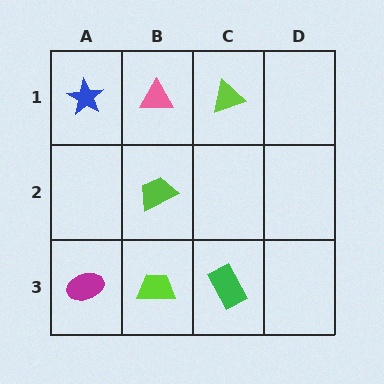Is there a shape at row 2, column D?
No, that cell is empty.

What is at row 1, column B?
A pink triangle.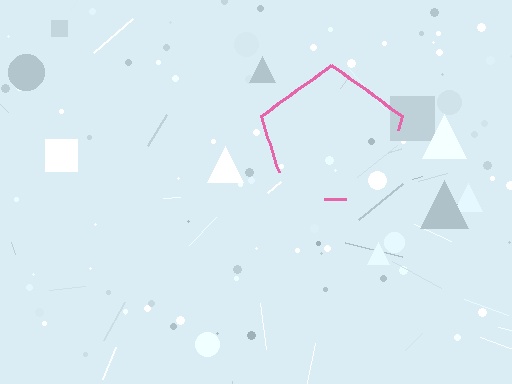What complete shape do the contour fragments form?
The contour fragments form a pentagon.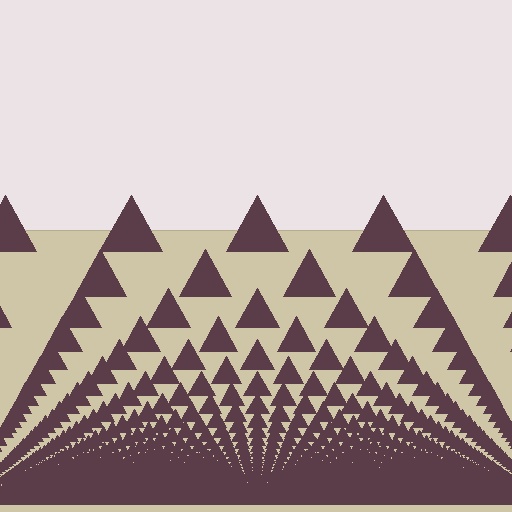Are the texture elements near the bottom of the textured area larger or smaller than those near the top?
Smaller. The gradient is inverted — elements near the bottom are smaller and denser.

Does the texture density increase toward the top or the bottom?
Density increases toward the bottom.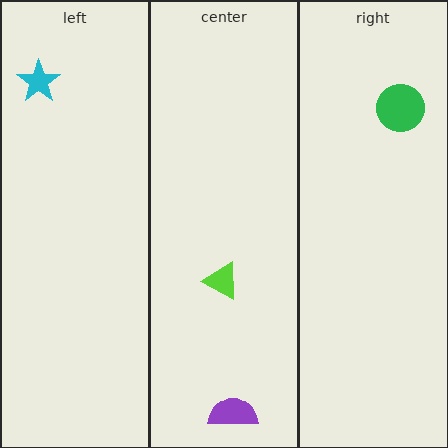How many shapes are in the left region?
1.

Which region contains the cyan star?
The left region.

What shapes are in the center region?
The lime triangle, the purple semicircle.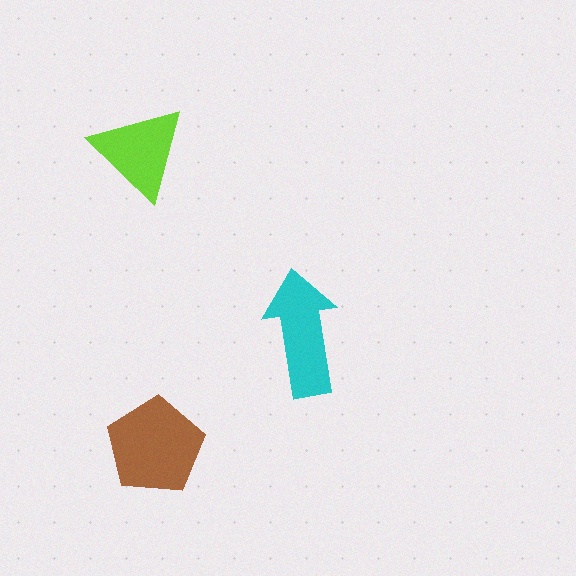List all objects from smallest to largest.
The lime triangle, the cyan arrow, the brown pentagon.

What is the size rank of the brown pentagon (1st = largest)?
1st.